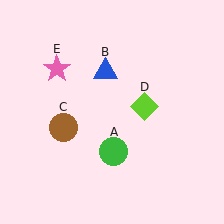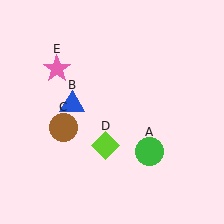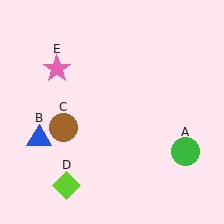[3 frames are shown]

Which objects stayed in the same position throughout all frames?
Brown circle (object C) and pink star (object E) remained stationary.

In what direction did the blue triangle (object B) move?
The blue triangle (object B) moved down and to the left.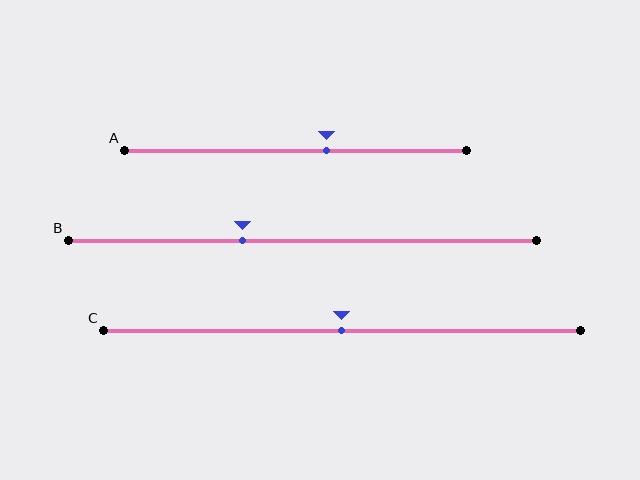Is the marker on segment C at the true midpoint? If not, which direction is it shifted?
Yes, the marker on segment C is at the true midpoint.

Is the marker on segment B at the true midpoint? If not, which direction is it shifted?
No, the marker on segment B is shifted to the left by about 13% of the segment length.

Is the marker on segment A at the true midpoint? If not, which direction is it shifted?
No, the marker on segment A is shifted to the right by about 9% of the segment length.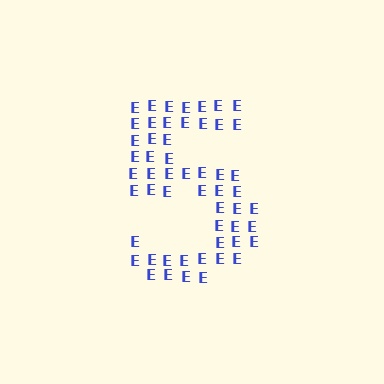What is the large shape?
The large shape is the digit 5.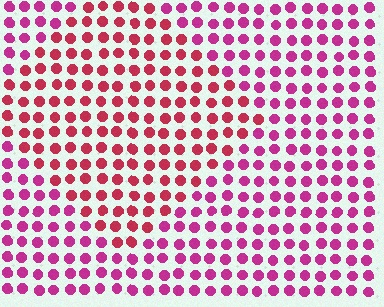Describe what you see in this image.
The image is filled with small magenta elements in a uniform arrangement. A diamond-shaped region is visible where the elements are tinted to a slightly different hue, forming a subtle color boundary.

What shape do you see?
I see a diamond.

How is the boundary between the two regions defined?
The boundary is defined purely by a slight shift in hue (about 27 degrees). Spacing, size, and orientation are identical on both sides.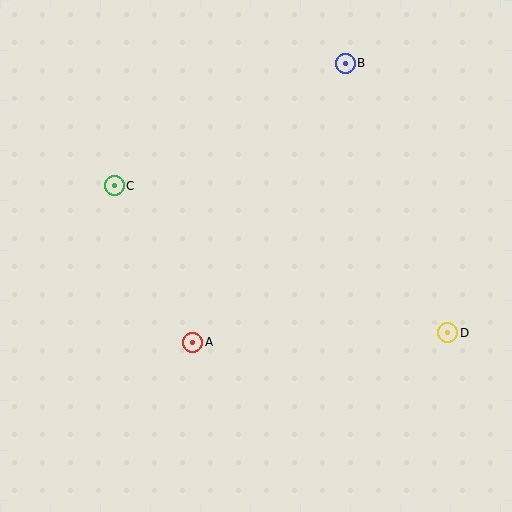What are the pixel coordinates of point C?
Point C is at (114, 186).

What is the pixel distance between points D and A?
The distance between D and A is 255 pixels.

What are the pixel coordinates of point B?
Point B is at (345, 63).